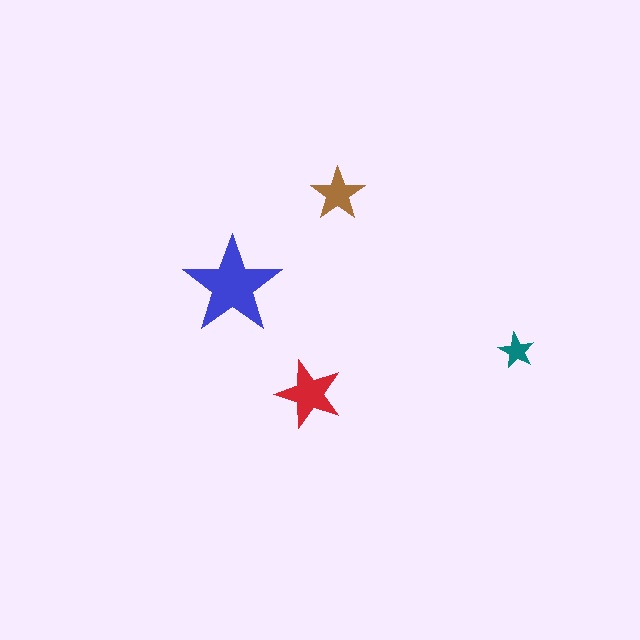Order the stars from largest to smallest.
the blue one, the red one, the brown one, the teal one.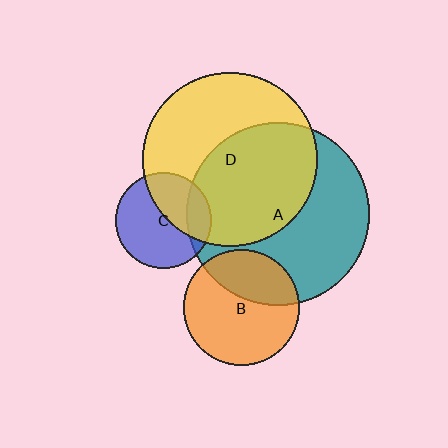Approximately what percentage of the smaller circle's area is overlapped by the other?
Approximately 40%.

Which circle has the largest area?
Circle A (teal).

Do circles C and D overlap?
Yes.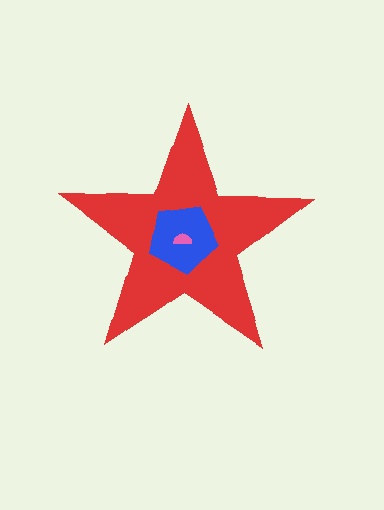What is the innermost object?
The pink semicircle.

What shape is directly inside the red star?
The blue pentagon.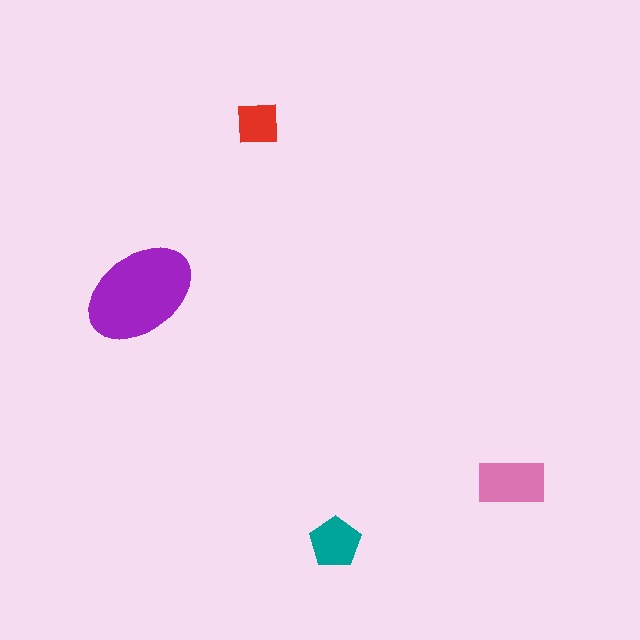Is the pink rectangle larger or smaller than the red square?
Larger.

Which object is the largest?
The purple ellipse.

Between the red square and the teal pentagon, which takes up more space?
The teal pentagon.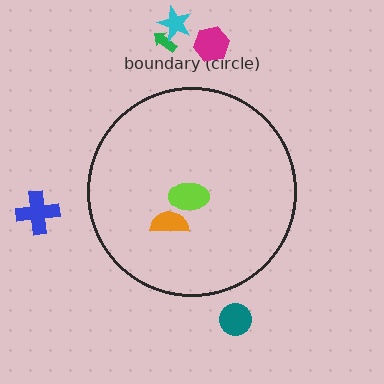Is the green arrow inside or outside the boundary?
Outside.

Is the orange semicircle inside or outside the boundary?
Inside.